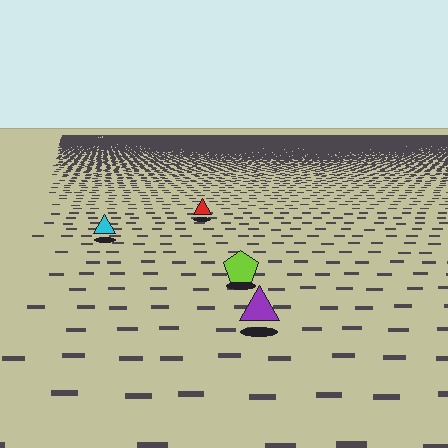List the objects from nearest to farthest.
From nearest to farthest: the purple triangle, the lime pentagon, the cyan triangle, the red triangle.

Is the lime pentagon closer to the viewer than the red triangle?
Yes. The lime pentagon is closer — you can tell from the texture gradient: the ground texture is coarser near it.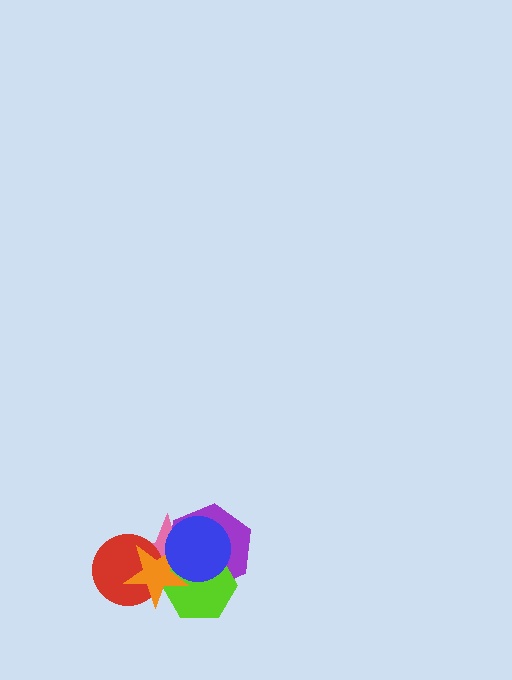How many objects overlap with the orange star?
5 objects overlap with the orange star.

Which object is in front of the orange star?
The blue circle is in front of the orange star.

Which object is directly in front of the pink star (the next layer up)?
The red circle is directly in front of the pink star.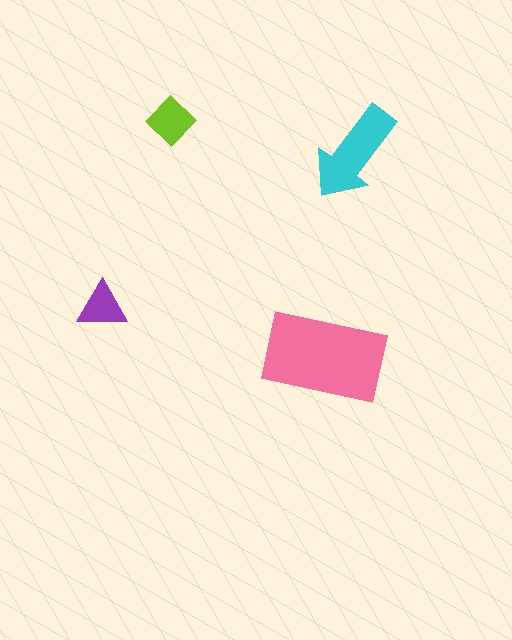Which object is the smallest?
The purple triangle.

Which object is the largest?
The pink rectangle.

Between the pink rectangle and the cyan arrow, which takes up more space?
The pink rectangle.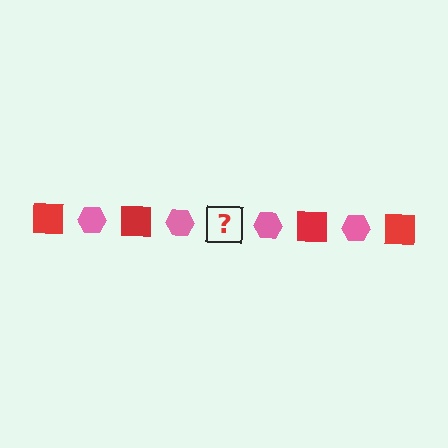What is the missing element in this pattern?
The missing element is a red square.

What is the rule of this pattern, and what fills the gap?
The rule is that the pattern alternates between red square and pink hexagon. The gap should be filled with a red square.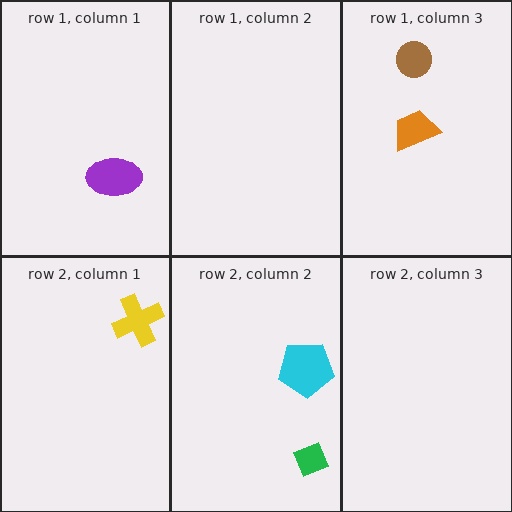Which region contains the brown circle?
The row 1, column 3 region.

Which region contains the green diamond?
The row 2, column 2 region.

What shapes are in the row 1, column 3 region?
The brown circle, the orange trapezoid.